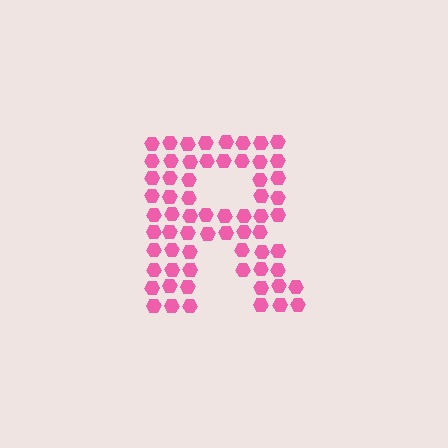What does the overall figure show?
The overall figure shows the letter R.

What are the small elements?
The small elements are hexagons.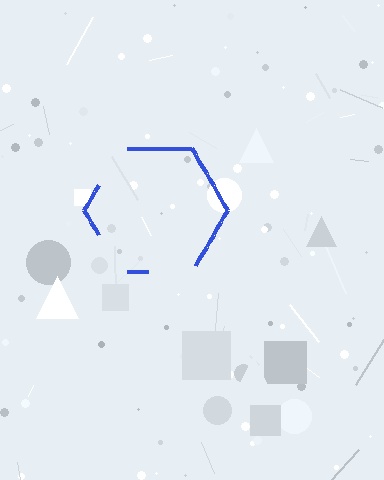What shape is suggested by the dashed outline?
The dashed outline suggests a hexagon.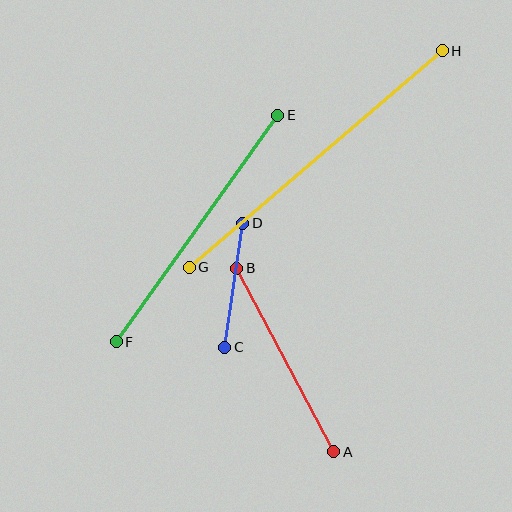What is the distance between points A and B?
The distance is approximately 208 pixels.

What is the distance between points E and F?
The distance is approximately 278 pixels.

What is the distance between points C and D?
The distance is approximately 126 pixels.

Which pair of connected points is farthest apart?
Points G and H are farthest apart.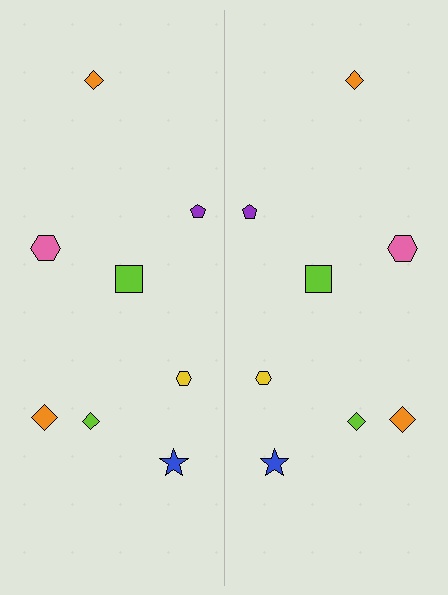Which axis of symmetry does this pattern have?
The pattern has a vertical axis of symmetry running through the center of the image.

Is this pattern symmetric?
Yes, this pattern has bilateral (reflection) symmetry.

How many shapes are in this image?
There are 16 shapes in this image.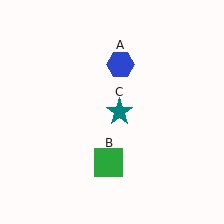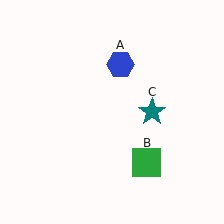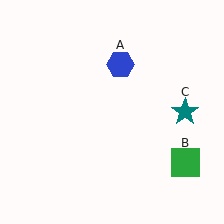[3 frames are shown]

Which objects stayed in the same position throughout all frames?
Blue hexagon (object A) remained stationary.